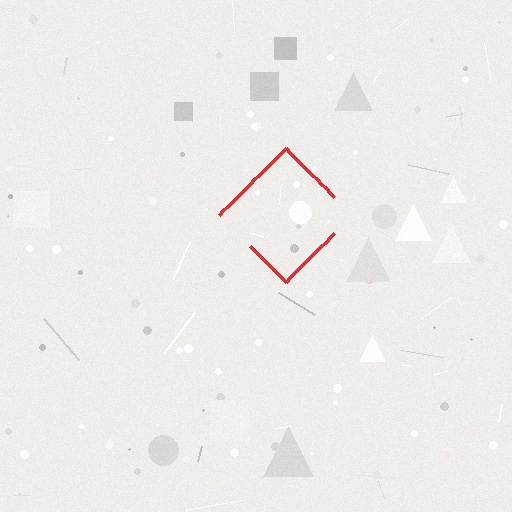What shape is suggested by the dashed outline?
The dashed outline suggests a diamond.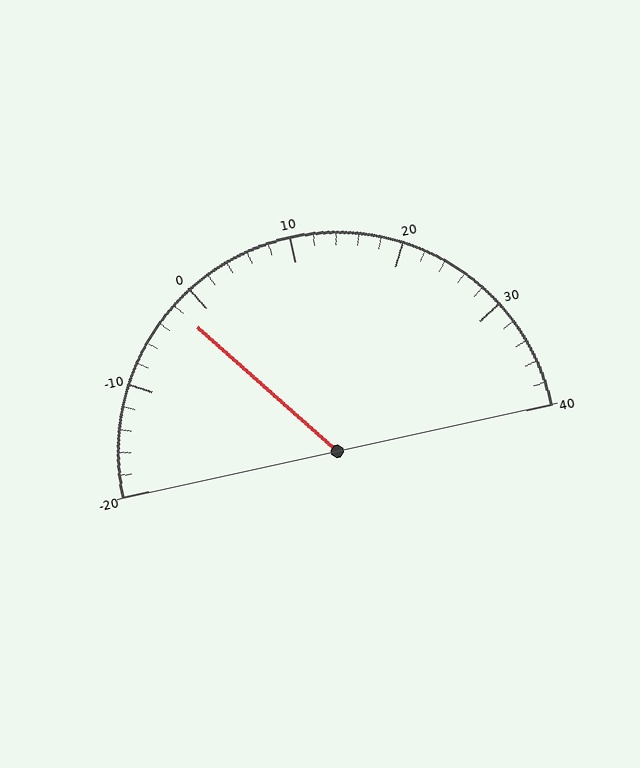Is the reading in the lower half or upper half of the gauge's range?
The reading is in the lower half of the range (-20 to 40).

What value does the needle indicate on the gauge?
The needle indicates approximately -2.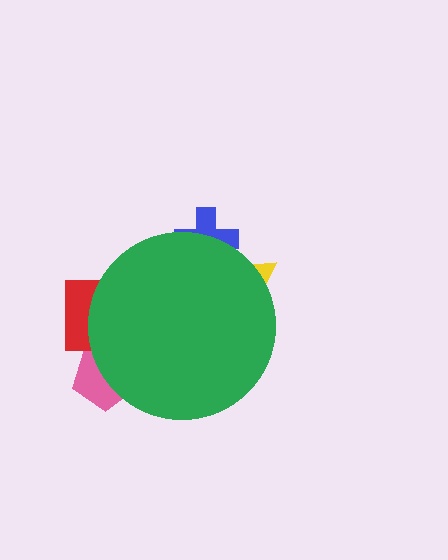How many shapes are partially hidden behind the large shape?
5 shapes are partially hidden.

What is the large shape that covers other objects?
A green circle.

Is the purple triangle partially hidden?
Yes, the purple triangle is partially hidden behind the green circle.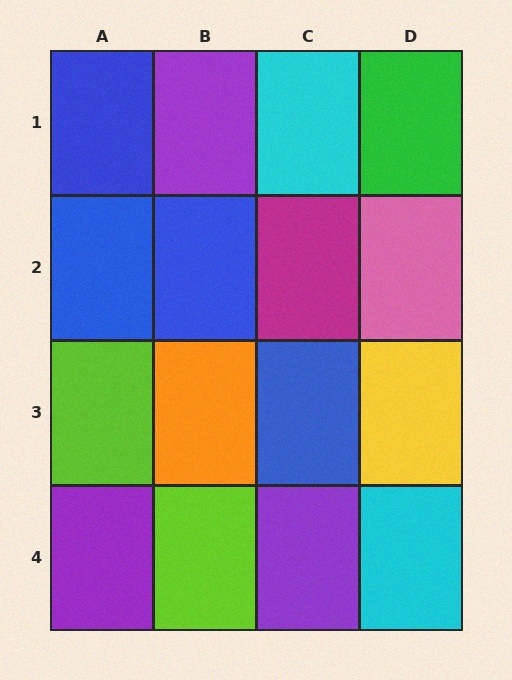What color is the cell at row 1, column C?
Cyan.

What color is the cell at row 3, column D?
Yellow.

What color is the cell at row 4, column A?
Purple.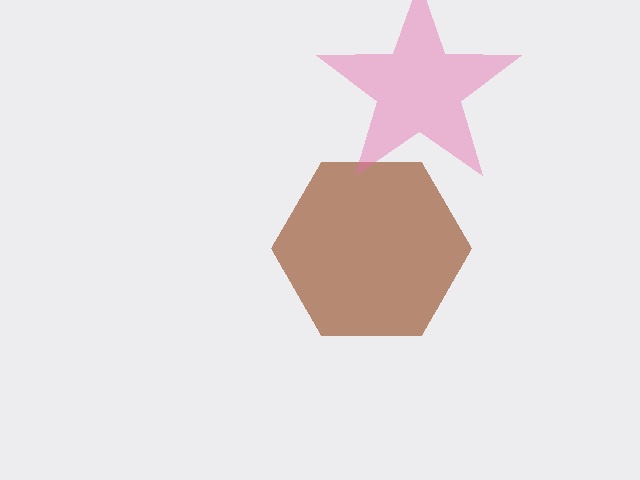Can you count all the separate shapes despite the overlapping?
Yes, there are 2 separate shapes.